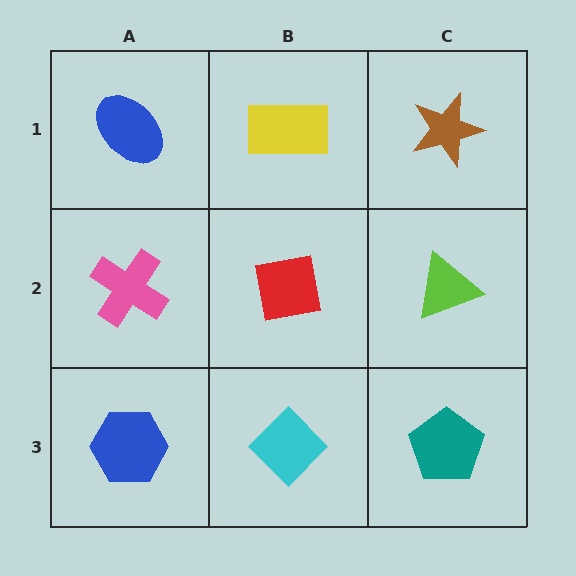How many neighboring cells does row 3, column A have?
2.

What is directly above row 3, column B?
A red square.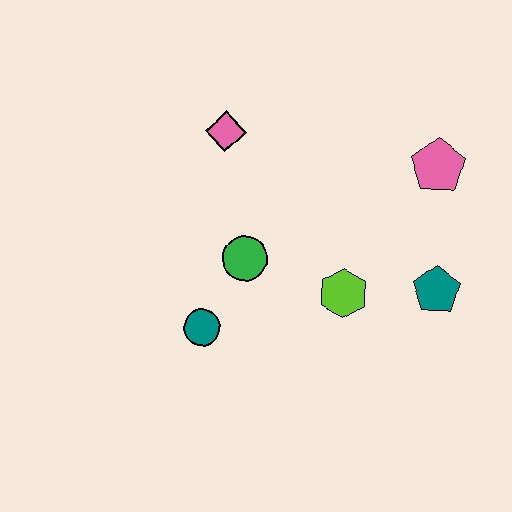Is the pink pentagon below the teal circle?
No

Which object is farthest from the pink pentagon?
The teal circle is farthest from the pink pentagon.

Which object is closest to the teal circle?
The green circle is closest to the teal circle.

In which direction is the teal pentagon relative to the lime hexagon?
The teal pentagon is to the right of the lime hexagon.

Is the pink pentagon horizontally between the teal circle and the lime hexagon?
No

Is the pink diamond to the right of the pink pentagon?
No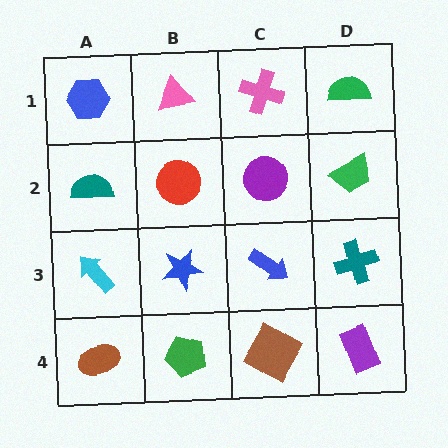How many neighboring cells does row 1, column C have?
3.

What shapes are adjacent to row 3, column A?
A teal semicircle (row 2, column A), a brown ellipse (row 4, column A), a blue star (row 3, column B).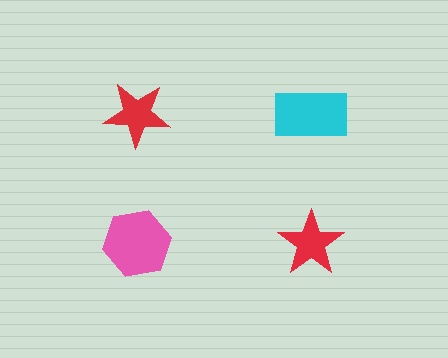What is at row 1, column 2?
A cyan rectangle.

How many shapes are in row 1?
2 shapes.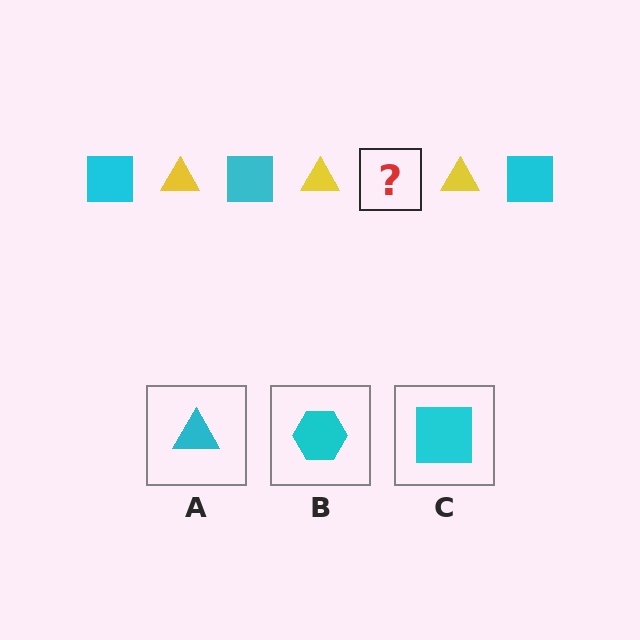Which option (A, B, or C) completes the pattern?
C.